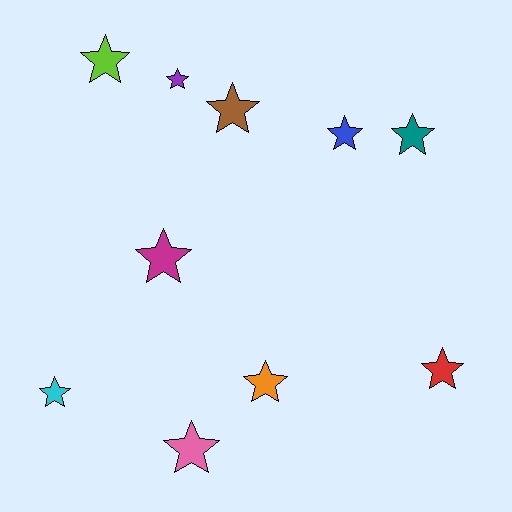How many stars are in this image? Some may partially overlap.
There are 10 stars.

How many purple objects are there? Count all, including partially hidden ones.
There is 1 purple object.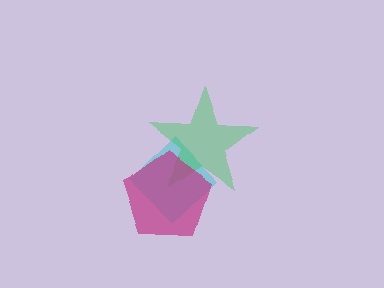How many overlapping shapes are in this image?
There are 3 overlapping shapes in the image.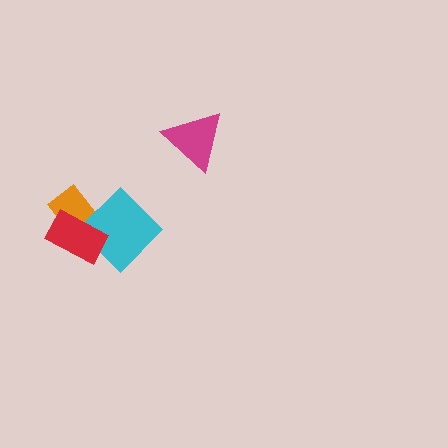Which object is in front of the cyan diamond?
The red rectangle is in front of the cyan diamond.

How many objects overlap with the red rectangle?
2 objects overlap with the red rectangle.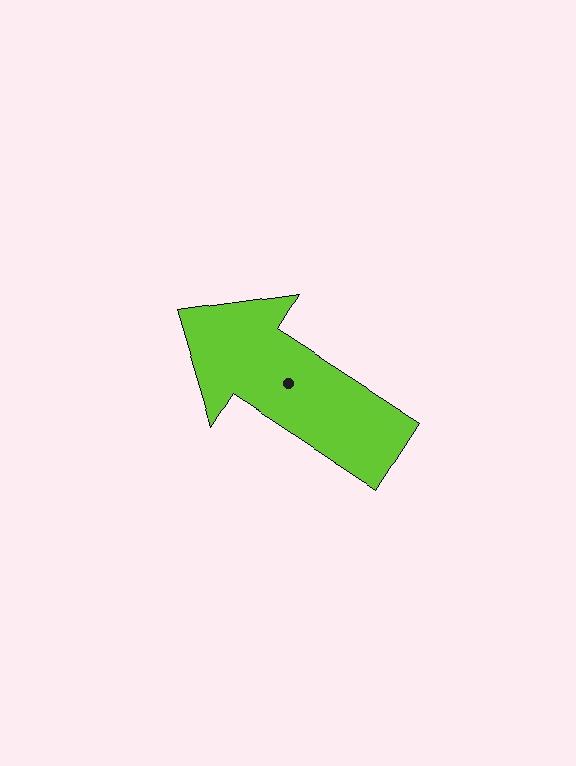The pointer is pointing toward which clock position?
Roughly 10 o'clock.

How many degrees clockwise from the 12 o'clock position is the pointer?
Approximately 303 degrees.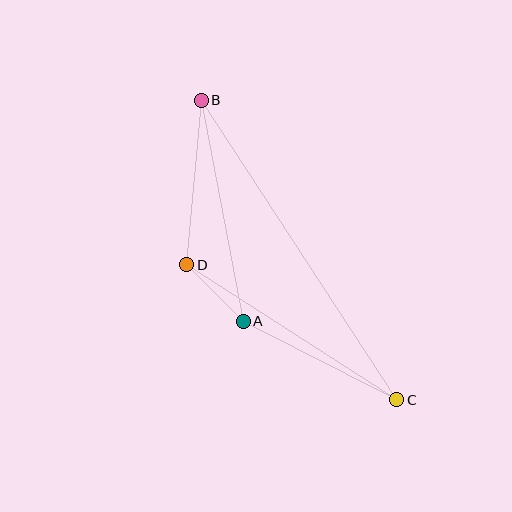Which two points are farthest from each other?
Points B and C are farthest from each other.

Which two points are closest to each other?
Points A and D are closest to each other.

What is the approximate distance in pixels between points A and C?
The distance between A and C is approximately 173 pixels.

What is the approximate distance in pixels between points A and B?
The distance between A and B is approximately 225 pixels.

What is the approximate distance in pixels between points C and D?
The distance between C and D is approximately 250 pixels.